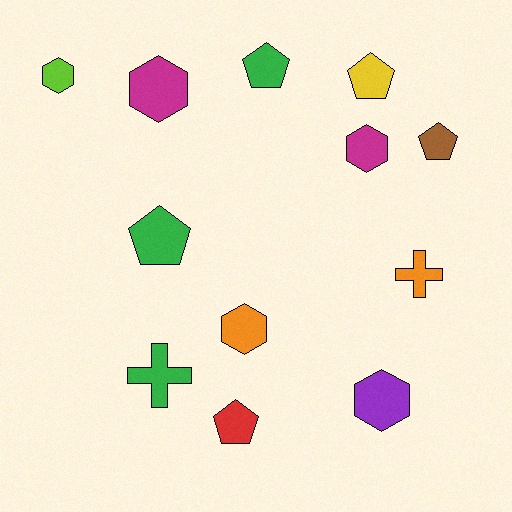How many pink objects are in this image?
There are no pink objects.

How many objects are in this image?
There are 12 objects.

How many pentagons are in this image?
There are 5 pentagons.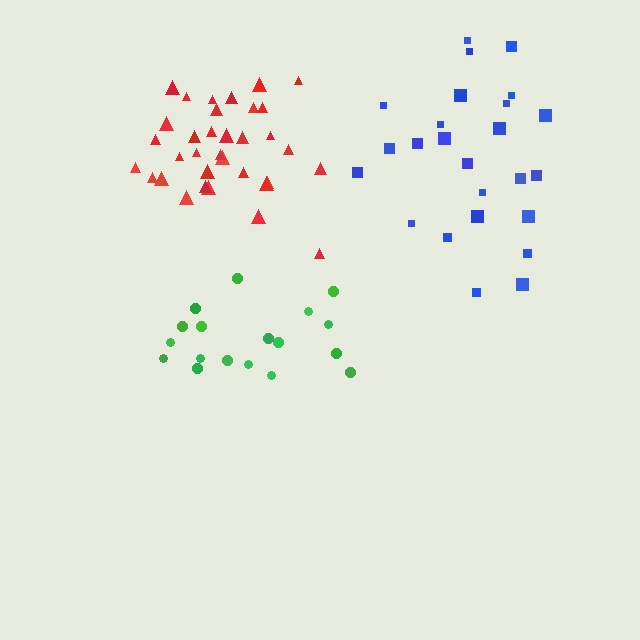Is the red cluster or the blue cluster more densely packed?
Red.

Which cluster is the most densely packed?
Red.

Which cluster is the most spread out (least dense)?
Blue.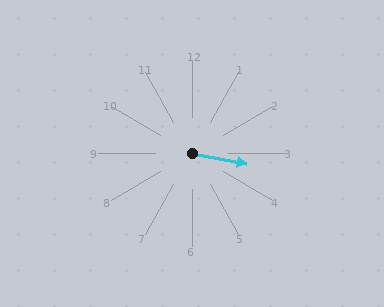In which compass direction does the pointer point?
East.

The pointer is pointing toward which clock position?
Roughly 3 o'clock.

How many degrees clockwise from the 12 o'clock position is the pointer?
Approximately 101 degrees.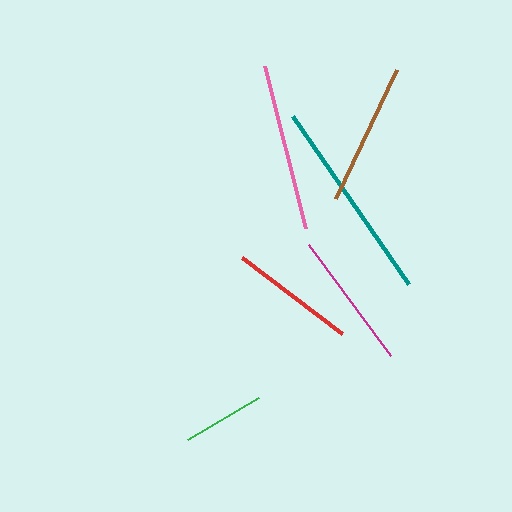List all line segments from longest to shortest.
From longest to shortest: teal, pink, brown, magenta, red, green.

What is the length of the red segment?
The red segment is approximately 125 pixels long.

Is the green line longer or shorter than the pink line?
The pink line is longer than the green line.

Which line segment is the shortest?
The green line is the shortest at approximately 83 pixels.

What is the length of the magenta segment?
The magenta segment is approximately 138 pixels long.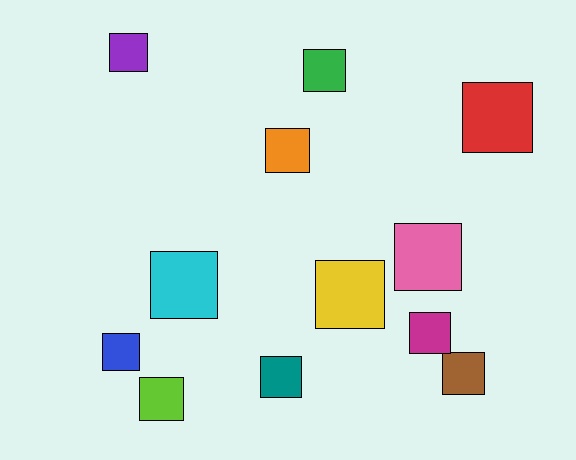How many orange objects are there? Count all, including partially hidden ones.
There is 1 orange object.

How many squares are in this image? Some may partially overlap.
There are 12 squares.